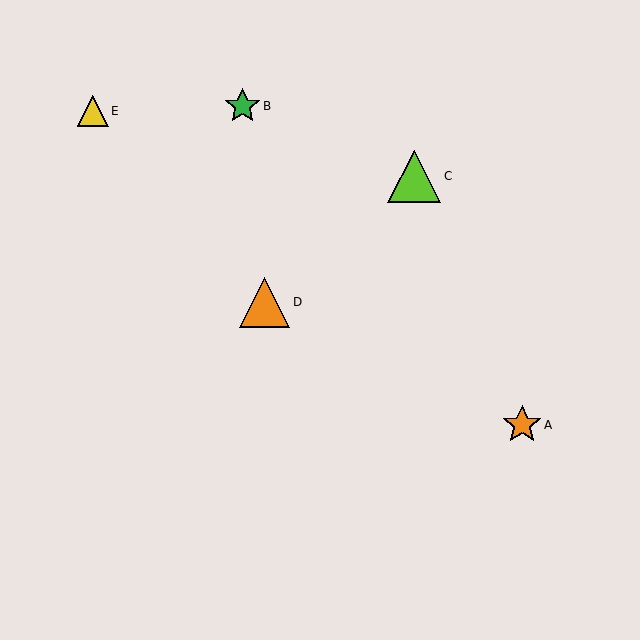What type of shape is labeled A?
Shape A is an orange star.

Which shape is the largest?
The lime triangle (labeled C) is the largest.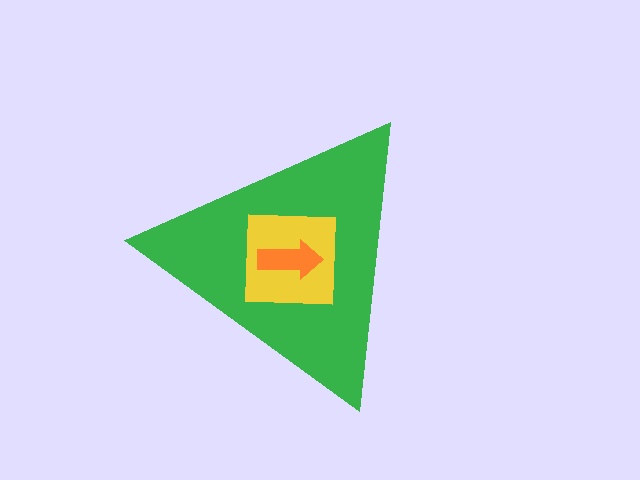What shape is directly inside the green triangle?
The yellow square.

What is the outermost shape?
The green triangle.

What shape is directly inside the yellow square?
The orange arrow.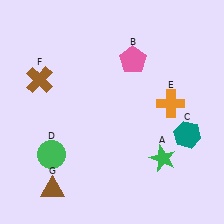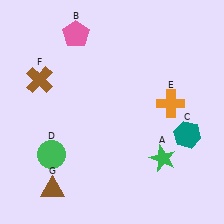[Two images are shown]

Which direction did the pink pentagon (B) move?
The pink pentagon (B) moved left.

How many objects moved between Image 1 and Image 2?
1 object moved between the two images.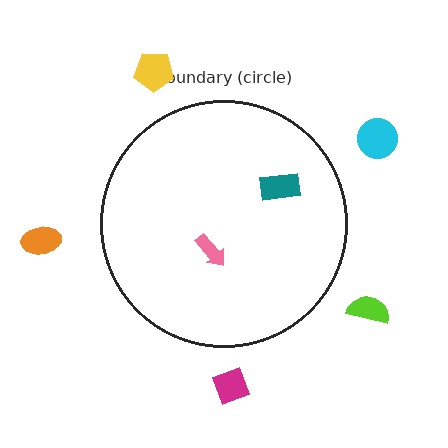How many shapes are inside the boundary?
2 inside, 5 outside.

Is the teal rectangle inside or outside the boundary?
Inside.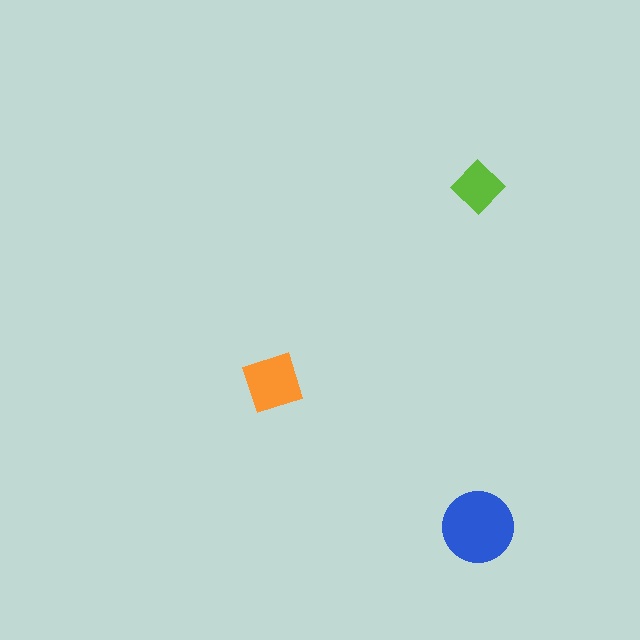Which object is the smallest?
The lime diamond.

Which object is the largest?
The blue circle.